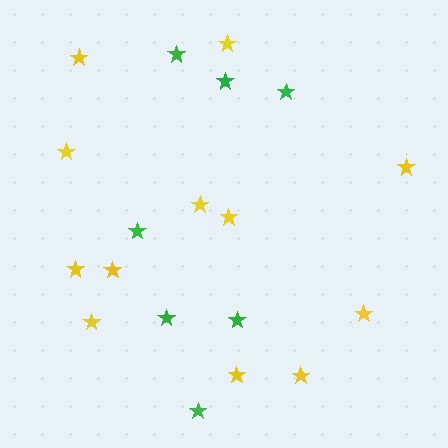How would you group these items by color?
There are 2 groups: one group of yellow stars (12) and one group of green stars (7).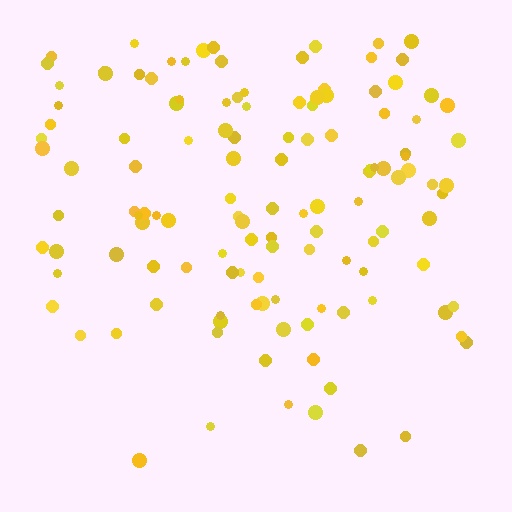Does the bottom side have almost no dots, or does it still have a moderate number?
Still a moderate number, just noticeably fewer than the top.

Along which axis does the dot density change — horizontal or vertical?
Vertical.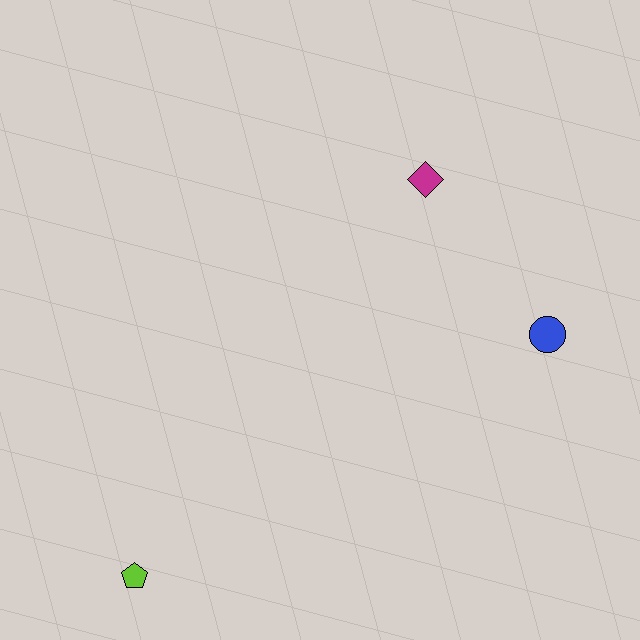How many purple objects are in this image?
There are no purple objects.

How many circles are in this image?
There is 1 circle.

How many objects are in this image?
There are 3 objects.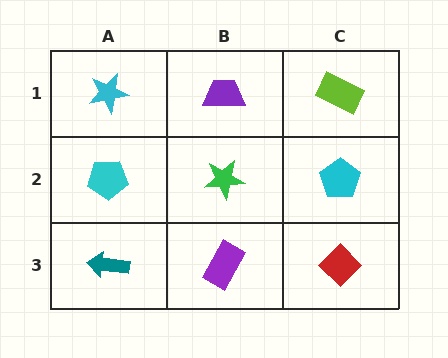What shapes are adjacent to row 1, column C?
A cyan pentagon (row 2, column C), a purple trapezoid (row 1, column B).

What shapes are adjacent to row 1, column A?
A cyan pentagon (row 2, column A), a purple trapezoid (row 1, column B).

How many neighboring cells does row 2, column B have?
4.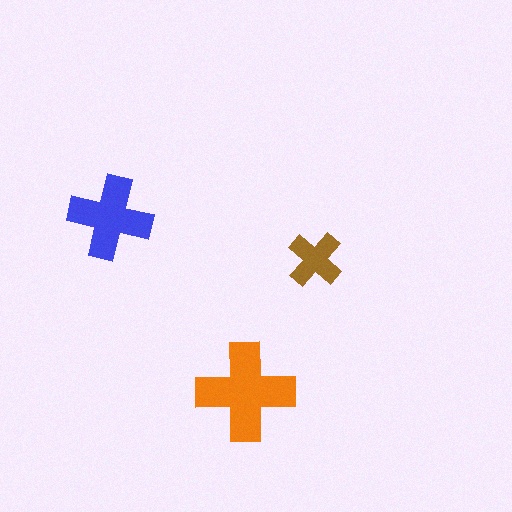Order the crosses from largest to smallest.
the orange one, the blue one, the brown one.